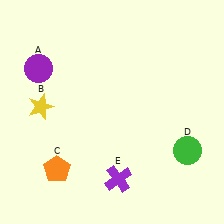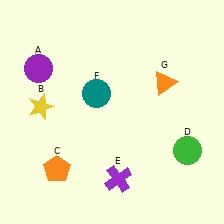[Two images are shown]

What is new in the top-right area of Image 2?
An orange triangle (G) was added in the top-right area of Image 2.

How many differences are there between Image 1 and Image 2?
There are 2 differences between the two images.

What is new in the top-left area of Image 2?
A teal circle (F) was added in the top-left area of Image 2.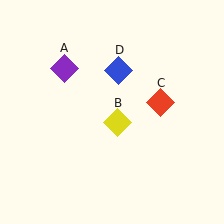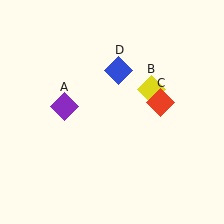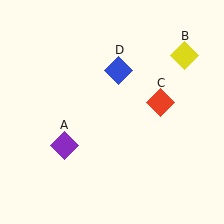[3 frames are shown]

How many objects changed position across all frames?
2 objects changed position: purple diamond (object A), yellow diamond (object B).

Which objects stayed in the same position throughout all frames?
Red diamond (object C) and blue diamond (object D) remained stationary.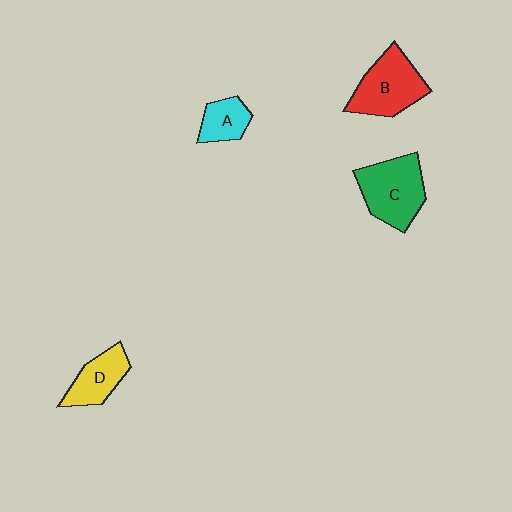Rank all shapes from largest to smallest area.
From largest to smallest: C (green), B (red), D (yellow), A (cyan).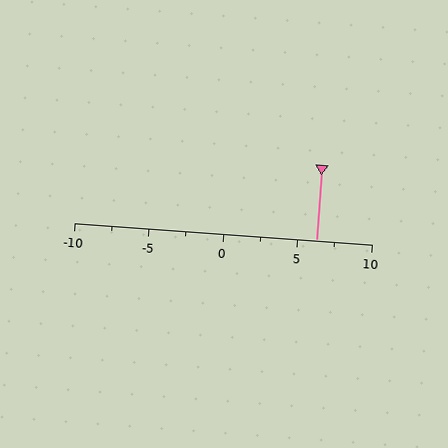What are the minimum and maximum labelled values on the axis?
The axis runs from -10 to 10.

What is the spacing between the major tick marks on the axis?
The major ticks are spaced 5 apart.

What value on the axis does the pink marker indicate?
The marker indicates approximately 6.2.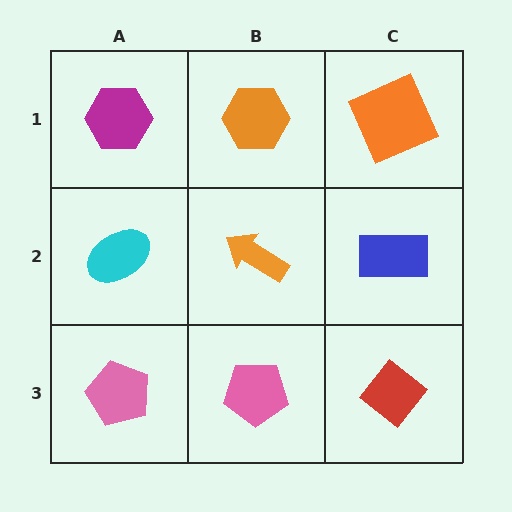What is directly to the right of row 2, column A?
An orange arrow.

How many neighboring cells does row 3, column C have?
2.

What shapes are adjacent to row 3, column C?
A blue rectangle (row 2, column C), a pink pentagon (row 3, column B).